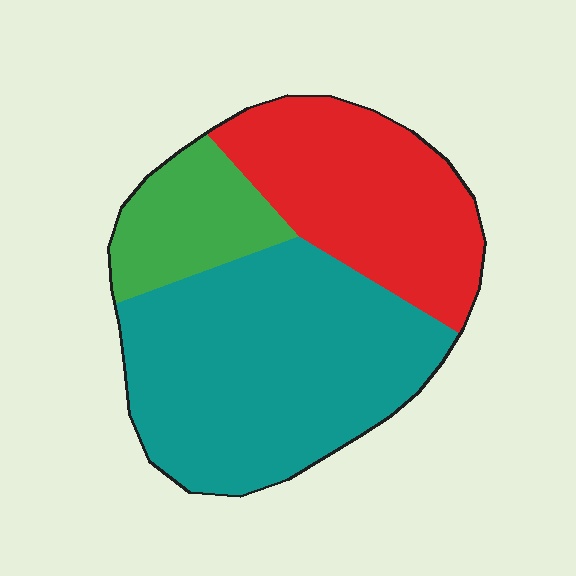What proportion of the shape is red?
Red takes up between a quarter and a half of the shape.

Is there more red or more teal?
Teal.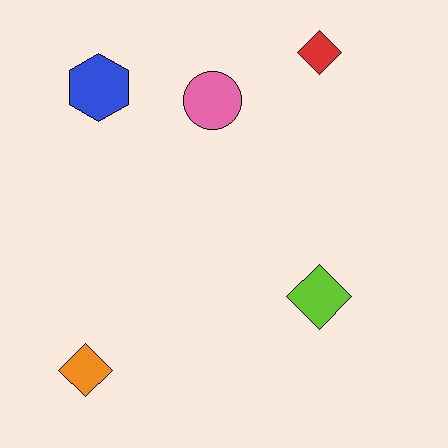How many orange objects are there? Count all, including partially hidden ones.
There is 1 orange object.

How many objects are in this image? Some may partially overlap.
There are 5 objects.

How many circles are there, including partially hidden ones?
There is 1 circle.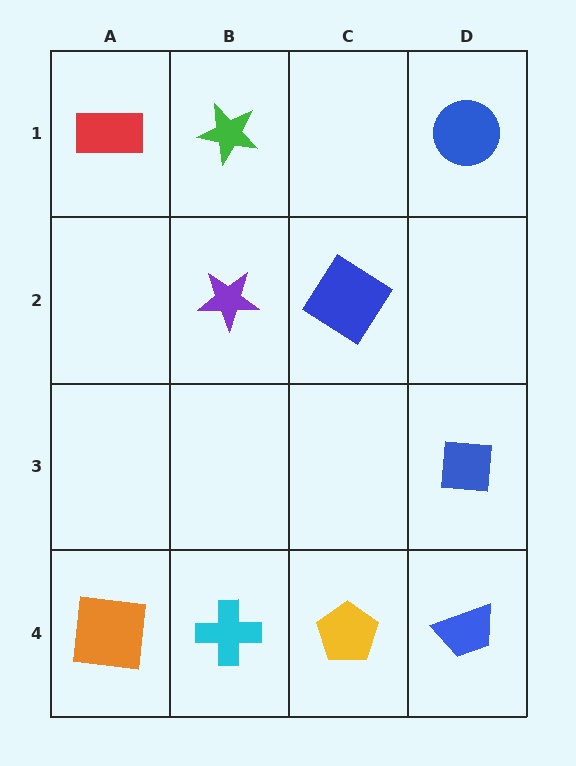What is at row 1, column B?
A green star.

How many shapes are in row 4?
4 shapes.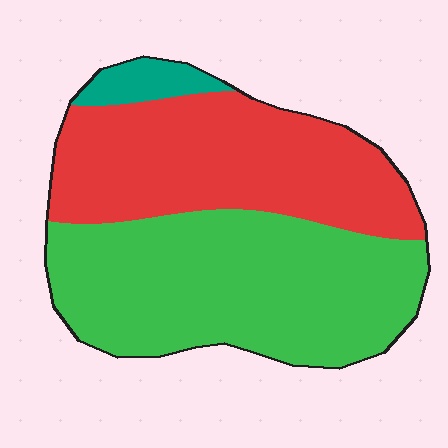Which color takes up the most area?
Green, at roughly 50%.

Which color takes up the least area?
Teal, at roughly 5%.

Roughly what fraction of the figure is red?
Red covers 42% of the figure.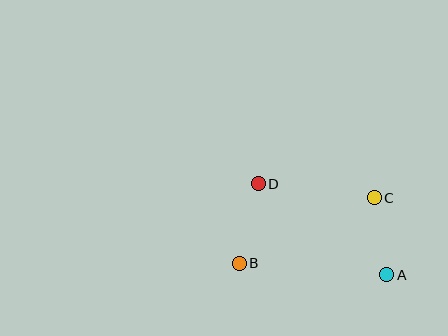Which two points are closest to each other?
Points A and C are closest to each other.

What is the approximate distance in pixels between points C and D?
The distance between C and D is approximately 117 pixels.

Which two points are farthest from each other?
Points A and D are farthest from each other.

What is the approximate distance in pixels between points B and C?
The distance between B and C is approximately 150 pixels.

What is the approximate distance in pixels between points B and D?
The distance between B and D is approximately 82 pixels.